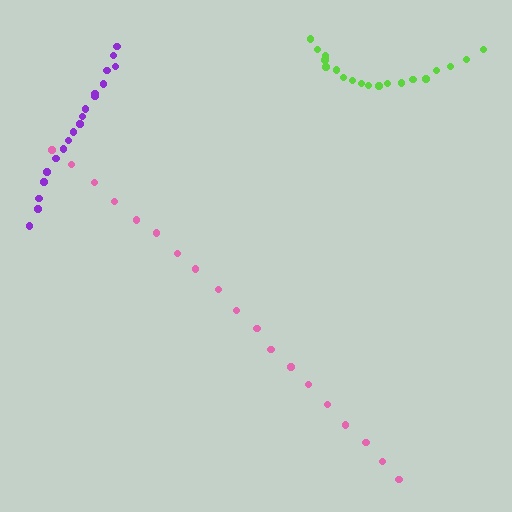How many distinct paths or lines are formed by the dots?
There are 3 distinct paths.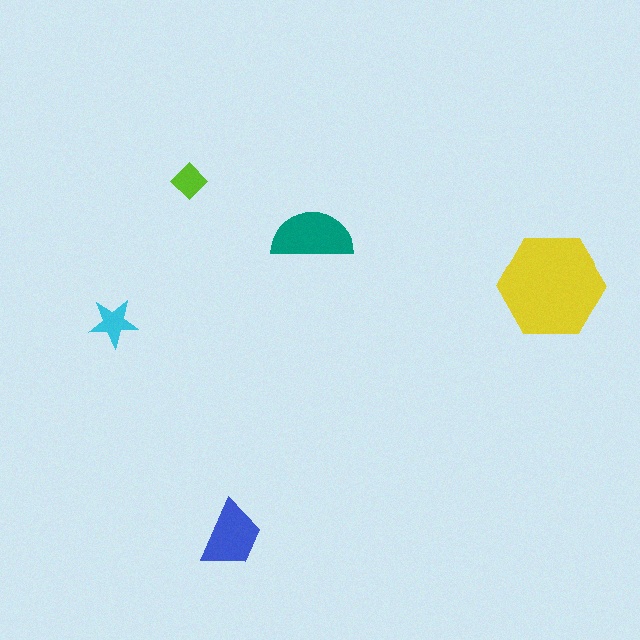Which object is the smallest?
The lime diamond.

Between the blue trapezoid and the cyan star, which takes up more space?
The blue trapezoid.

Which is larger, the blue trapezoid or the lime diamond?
The blue trapezoid.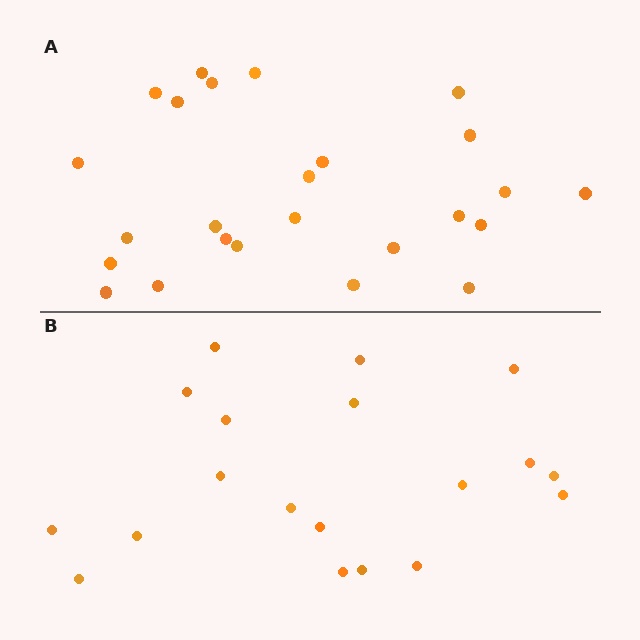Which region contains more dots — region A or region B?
Region A (the top region) has more dots.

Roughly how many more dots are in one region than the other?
Region A has about 6 more dots than region B.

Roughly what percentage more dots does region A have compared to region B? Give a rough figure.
About 30% more.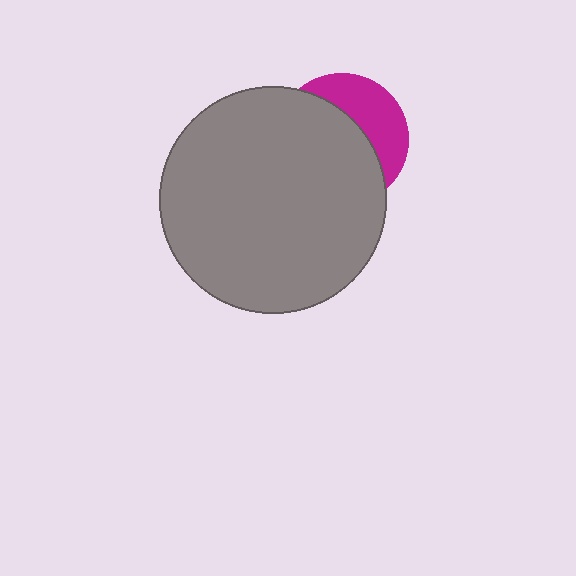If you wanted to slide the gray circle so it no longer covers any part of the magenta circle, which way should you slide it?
Slide it toward the lower-left — that is the most direct way to separate the two shapes.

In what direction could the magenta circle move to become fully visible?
The magenta circle could move toward the upper-right. That would shift it out from behind the gray circle entirely.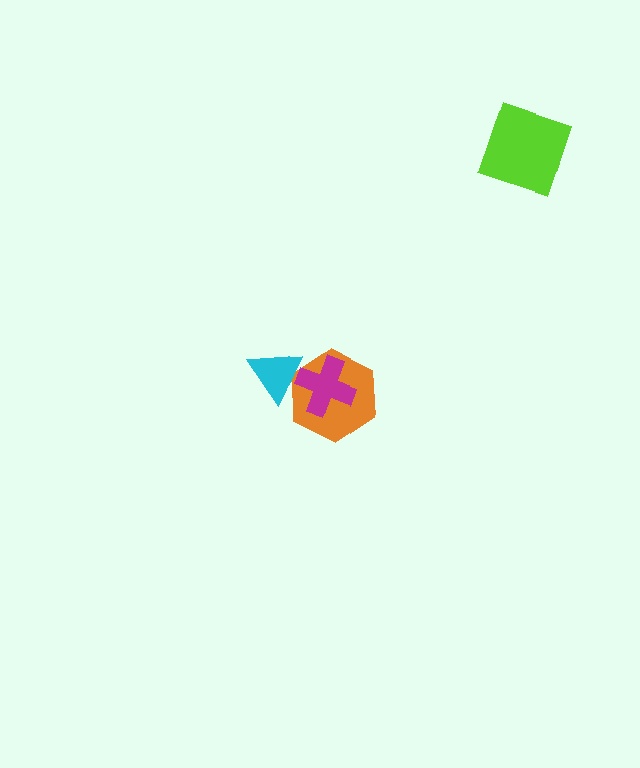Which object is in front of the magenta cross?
The cyan triangle is in front of the magenta cross.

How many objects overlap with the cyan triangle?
2 objects overlap with the cyan triangle.